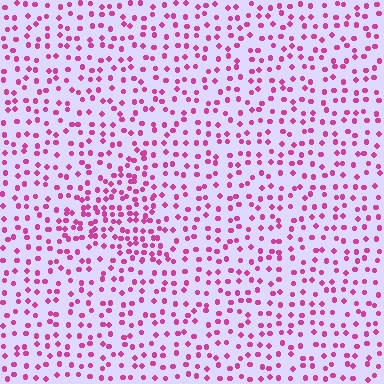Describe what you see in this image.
The image contains small magenta elements arranged at two different densities. A triangle-shaped region is visible where the elements are more densely packed than the surrounding area.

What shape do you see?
I see a triangle.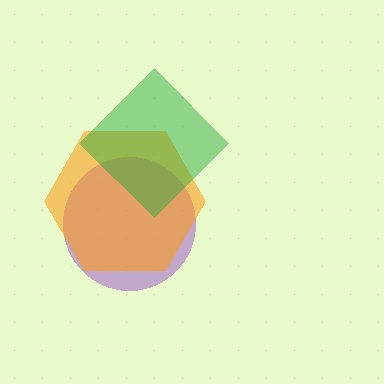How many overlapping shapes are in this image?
There are 3 overlapping shapes in the image.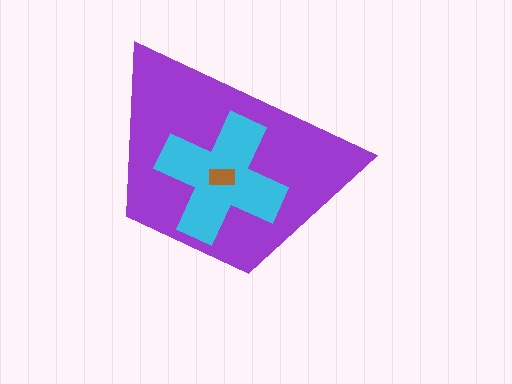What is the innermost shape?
The brown rectangle.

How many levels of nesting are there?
3.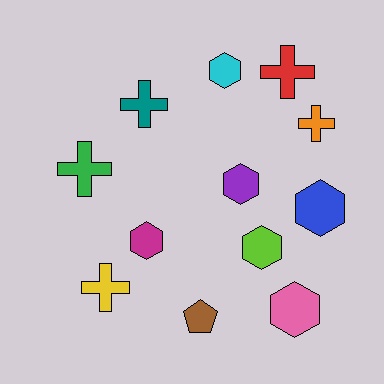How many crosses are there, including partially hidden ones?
There are 5 crosses.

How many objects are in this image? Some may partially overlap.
There are 12 objects.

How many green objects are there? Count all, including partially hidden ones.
There is 1 green object.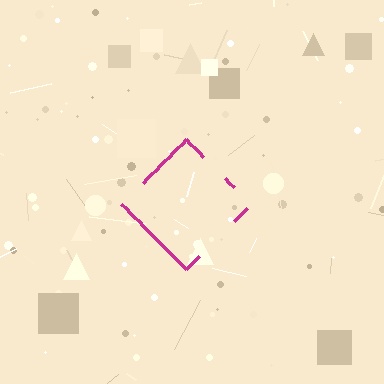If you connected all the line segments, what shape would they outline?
They would outline a diamond.